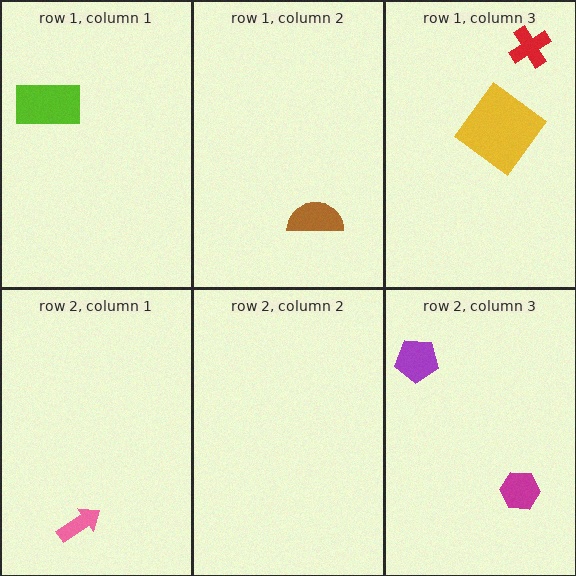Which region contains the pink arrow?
The row 2, column 1 region.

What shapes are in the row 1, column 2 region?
The brown semicircle.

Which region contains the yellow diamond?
The row 1, column 3 region.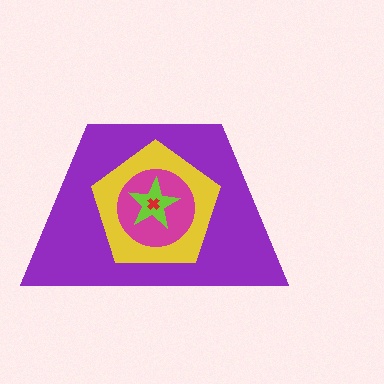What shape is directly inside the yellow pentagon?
The magenta circle.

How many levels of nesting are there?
5.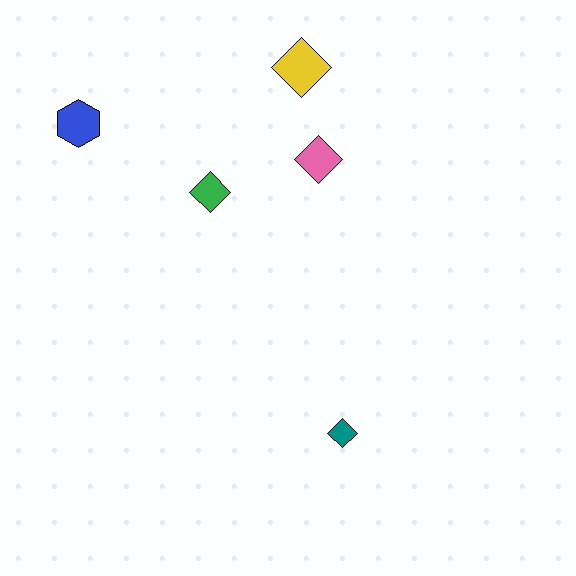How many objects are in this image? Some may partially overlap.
There are 5 objects.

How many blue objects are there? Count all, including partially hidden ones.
There is 1 blue object.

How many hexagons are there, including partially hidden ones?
There is 1 hexagon.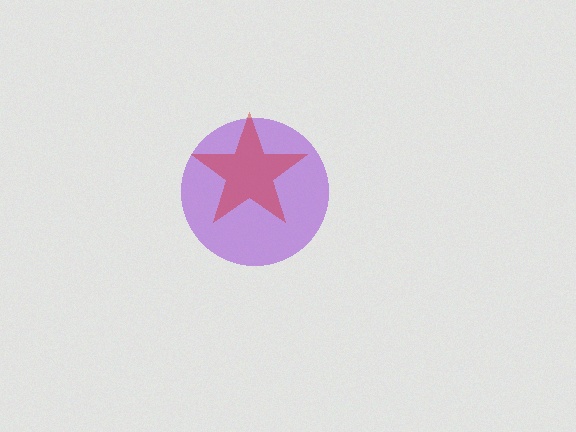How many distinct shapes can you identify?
There are 2 distinct shapes: a purple circle, a red star.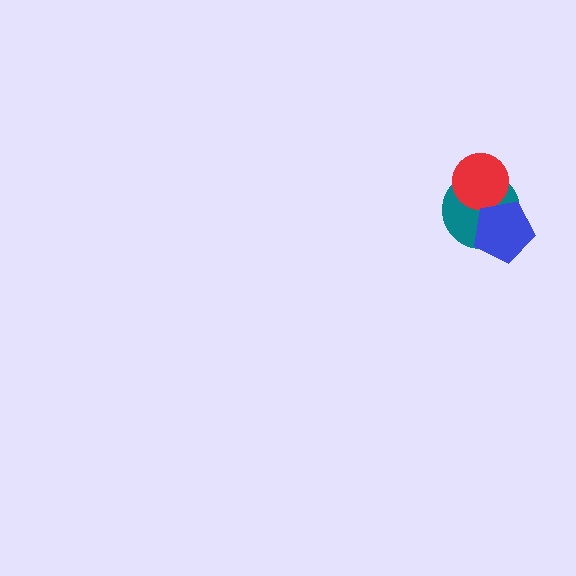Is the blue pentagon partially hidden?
No, no other shape covers it.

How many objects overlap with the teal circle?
2 objects overlap with the teal circle.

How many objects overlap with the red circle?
2 objects overlap with the red circle.